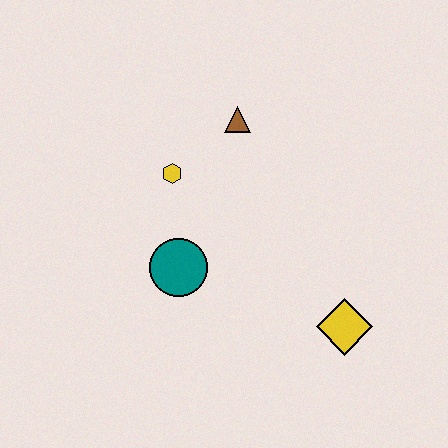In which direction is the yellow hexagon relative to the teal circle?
The yellow hexagon is above the teal circle.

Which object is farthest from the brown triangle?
The yellow diamond is farthest from the brown triangle.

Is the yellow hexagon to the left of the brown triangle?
Yes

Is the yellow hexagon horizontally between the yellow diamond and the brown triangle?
No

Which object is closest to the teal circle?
The yellow hexagon is closest to the teal circle.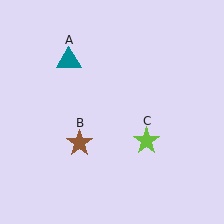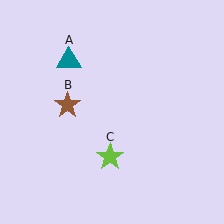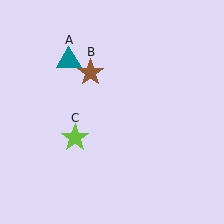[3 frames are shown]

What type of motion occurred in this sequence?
The brown star (object B), lime star (object C) rotated clockwise around the center of the scene.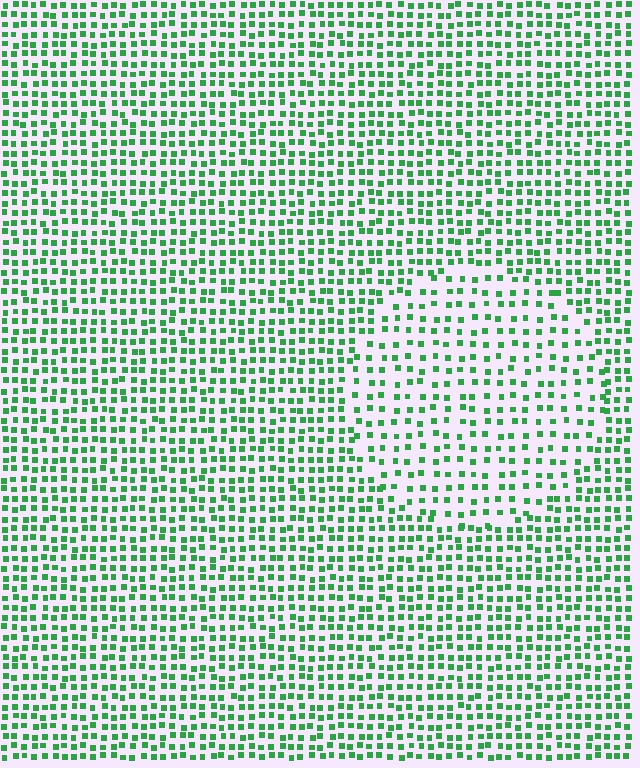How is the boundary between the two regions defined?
The boundary is defined by a change in element density (approximately 1.7x ratio). All elements are the same color, size, and shape.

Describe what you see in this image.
The image contains small green elements arranged at two different densities. A circle-shaped region is visible where the elements are less densely packed than the surrounding area.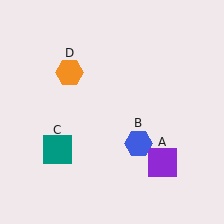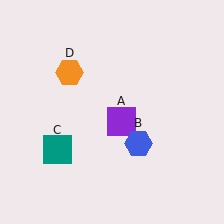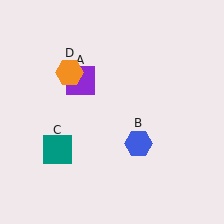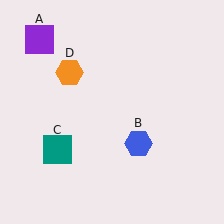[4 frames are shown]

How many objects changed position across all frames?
1 object changed position: purple square (object A).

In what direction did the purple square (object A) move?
The purple square (object A) moved up and to the left.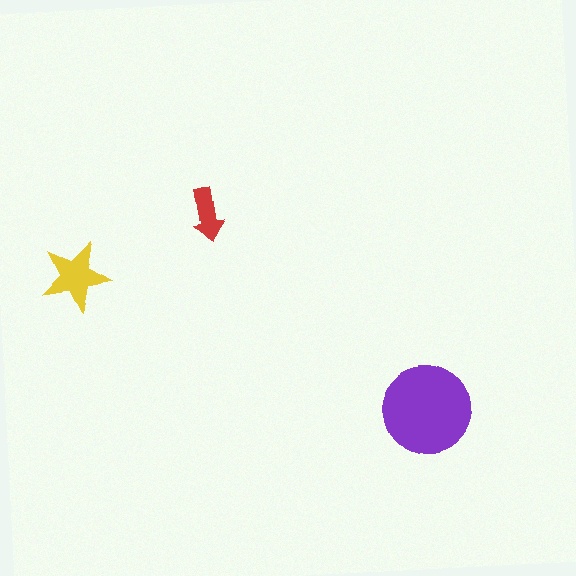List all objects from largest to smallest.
The purple circle, the yellow star, the red arrow.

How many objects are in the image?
There are 3 objects in the image.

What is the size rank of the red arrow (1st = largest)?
3rd.